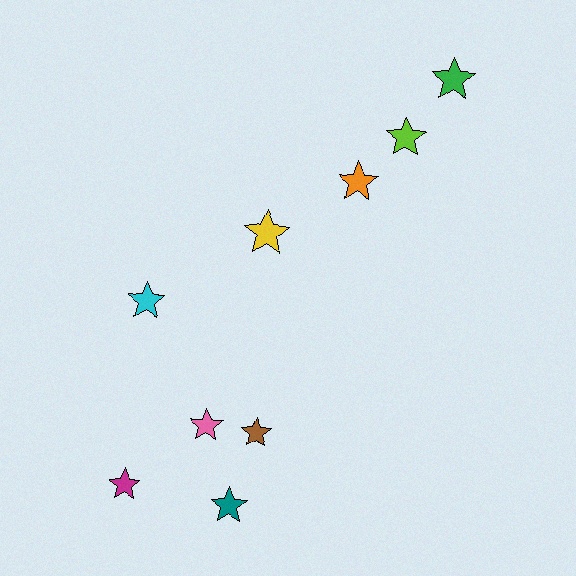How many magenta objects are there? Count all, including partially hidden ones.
There is 1 magenta object.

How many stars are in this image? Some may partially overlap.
There are 9 stars.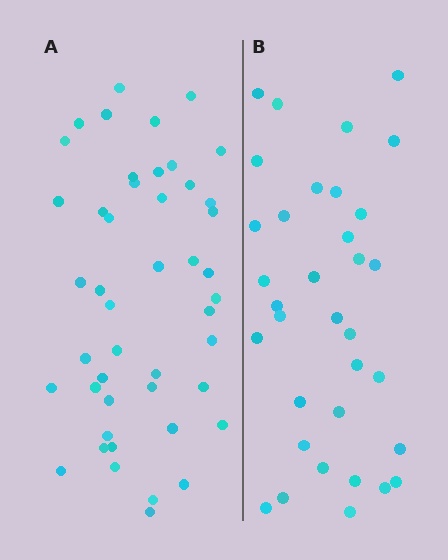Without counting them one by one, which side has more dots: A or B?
Region A (the left region) has more dots.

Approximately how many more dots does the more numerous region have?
Region A has roughly 12 or so more dots than region B.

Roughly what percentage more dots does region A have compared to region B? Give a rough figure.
About 35% more.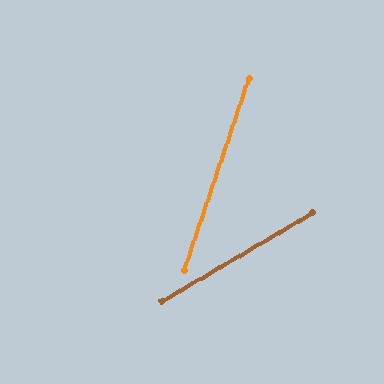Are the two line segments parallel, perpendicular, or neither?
Neither parallel nor perpendicular — they differ by about 41°.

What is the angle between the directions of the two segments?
Approximately 41 degrees.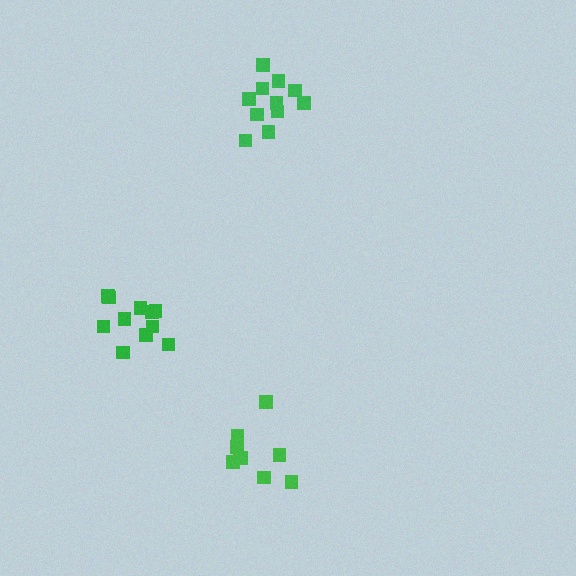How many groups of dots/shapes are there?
There are 3 groups.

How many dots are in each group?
Group 1: 11 dots, Group 2: 11 dots, Group 3: 9 dots (31 total).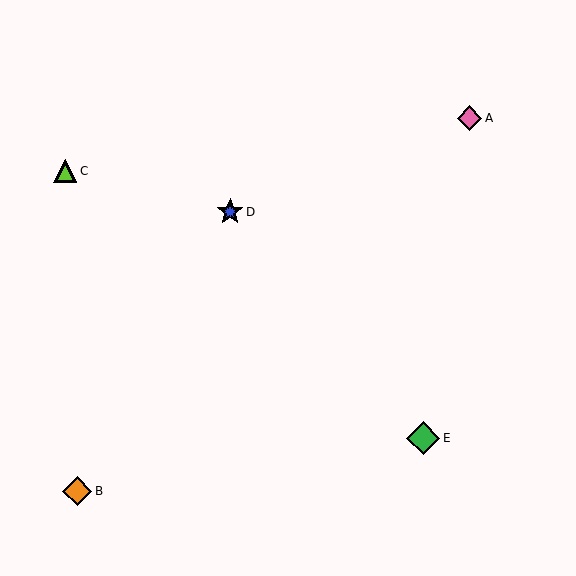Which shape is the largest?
The green diamond (labeled E) is the largest.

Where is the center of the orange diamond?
The center of the orange diamond is at (77, 491).